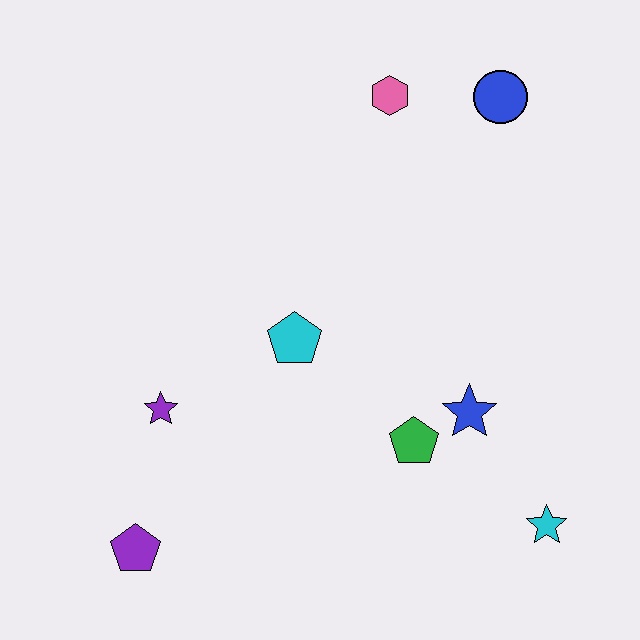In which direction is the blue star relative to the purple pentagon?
The blue star is to the right of the purple pentagon.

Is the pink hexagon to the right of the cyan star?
No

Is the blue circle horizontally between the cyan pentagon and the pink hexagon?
No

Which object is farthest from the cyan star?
The pink hexagon is farthest from the cyan star.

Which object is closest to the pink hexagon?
The blue circle is closest to the pink hexagon.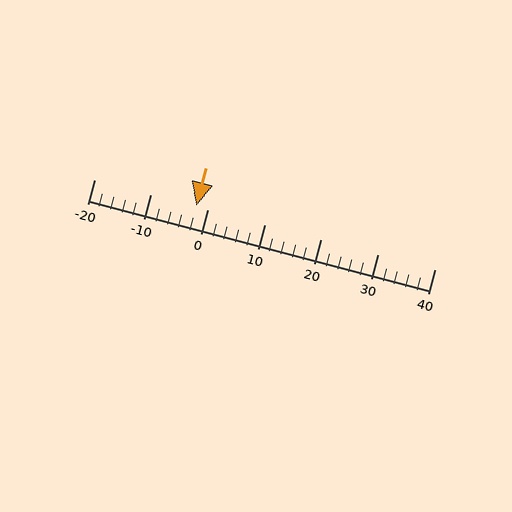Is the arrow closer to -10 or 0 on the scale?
The arrow is closer to 0.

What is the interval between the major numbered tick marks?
The major tick marks are spaced 10 units apart.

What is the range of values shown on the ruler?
The ruler shows values from -20 to 40.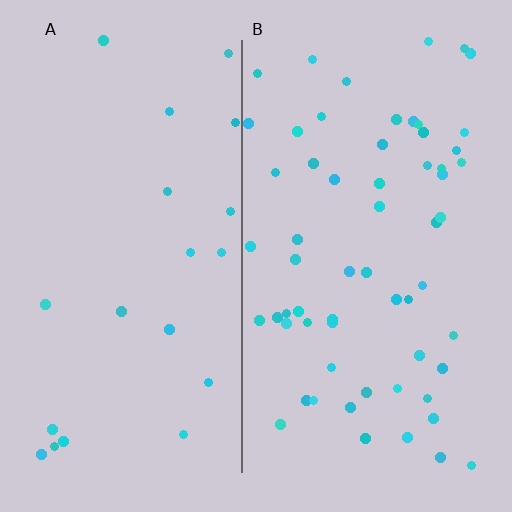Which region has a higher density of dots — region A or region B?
B (the right).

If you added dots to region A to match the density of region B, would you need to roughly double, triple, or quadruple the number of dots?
Approximately triple.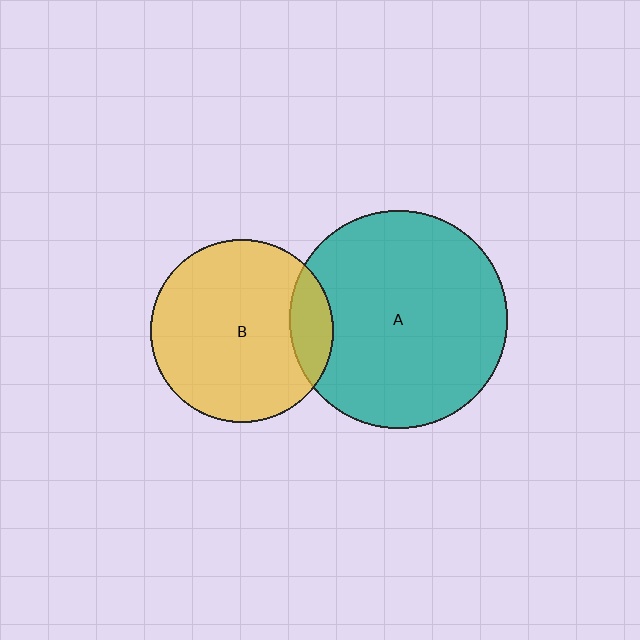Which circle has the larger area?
Circle A (teal).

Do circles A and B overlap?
Yes.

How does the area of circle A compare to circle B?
Approximately 1.4 times.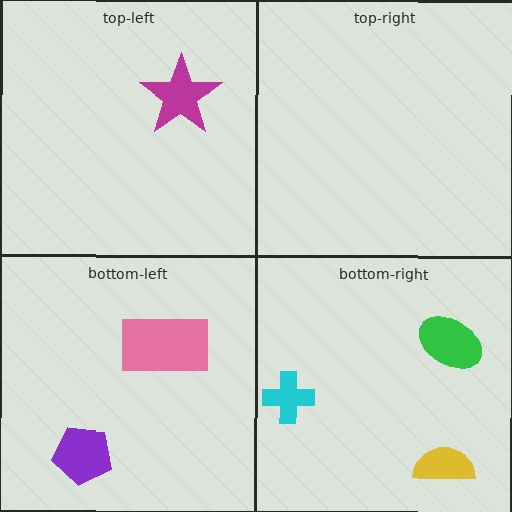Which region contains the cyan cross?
The bottom-right region.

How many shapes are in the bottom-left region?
2.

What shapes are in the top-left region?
The magenta star.